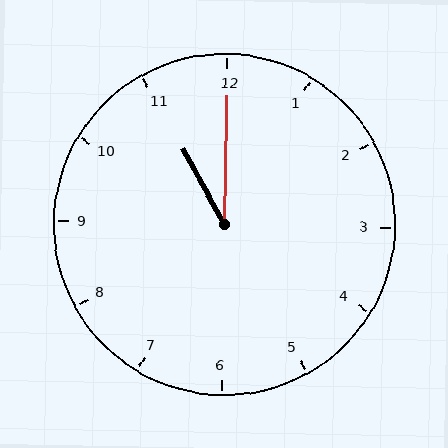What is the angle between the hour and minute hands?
Approximately 30 degrees.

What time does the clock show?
11:00.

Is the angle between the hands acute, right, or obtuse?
It is acute.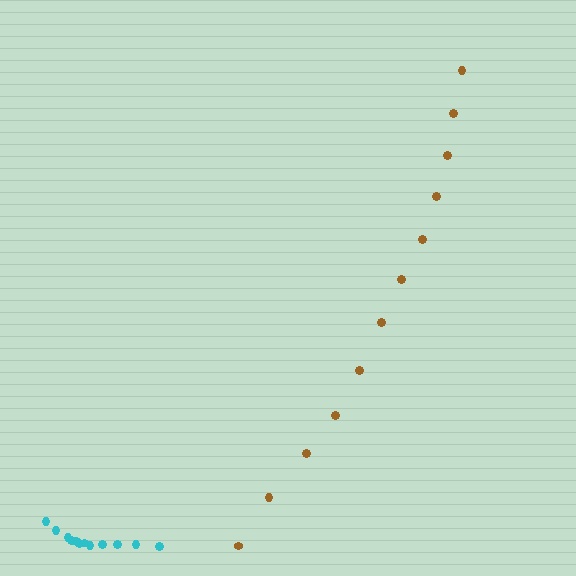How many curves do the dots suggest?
There are 2 distinct paths.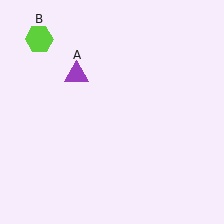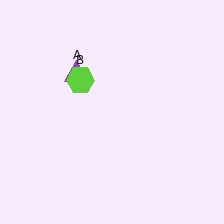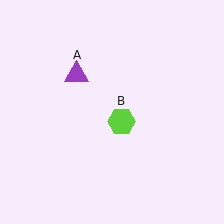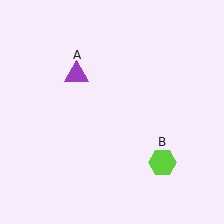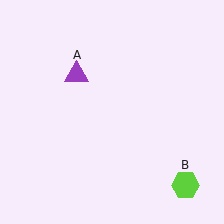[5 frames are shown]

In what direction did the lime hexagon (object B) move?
The lime hexagon (object B) moved down and to the right.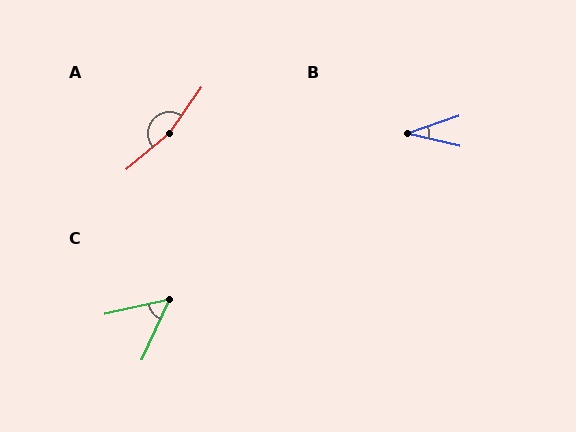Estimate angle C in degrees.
Approximately 53 degrees.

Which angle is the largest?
A, at approximately 165 degrees.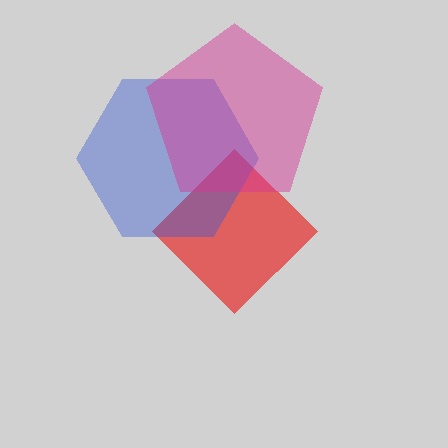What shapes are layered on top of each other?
The layered shapes are: a red diamond, a blue hexagon, a magenta pentagon.